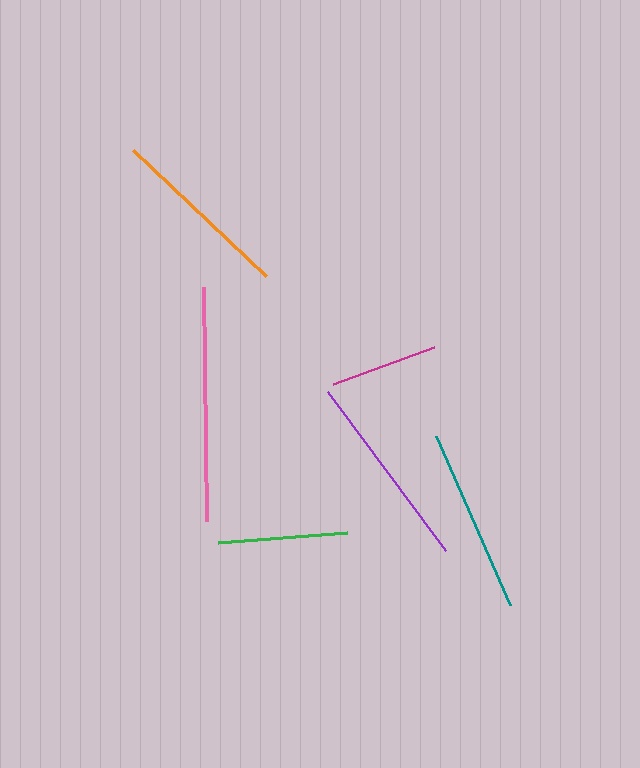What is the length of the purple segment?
The purple segment is approximately 199 pixels long.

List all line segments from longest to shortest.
From longest to shortest: pink, purple, teal, orange, green, magenta.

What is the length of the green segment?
The green segment is approximately 129 pixels long.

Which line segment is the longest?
The pink line is the longest at approximately 234 pixels.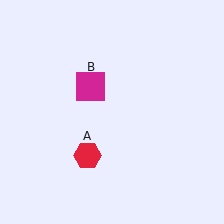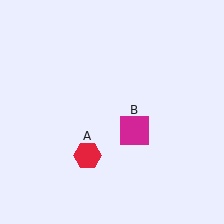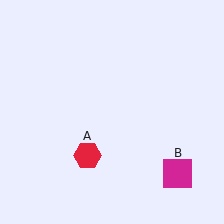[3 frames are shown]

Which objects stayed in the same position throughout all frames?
Red hexagon (object A) remained stationary.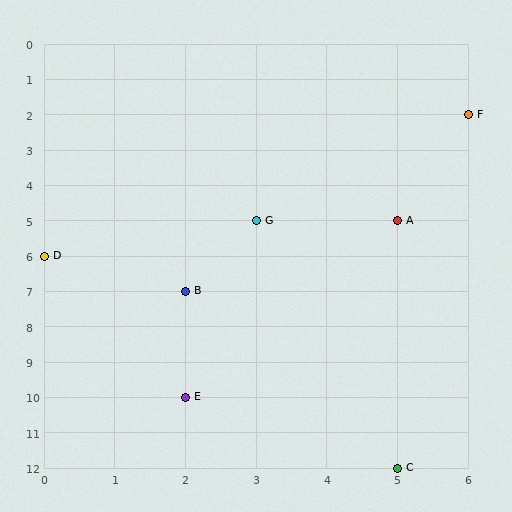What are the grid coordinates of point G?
Point G is at grid coordinates (3, 5).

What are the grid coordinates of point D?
Point D is at grid coordinates (0, 6).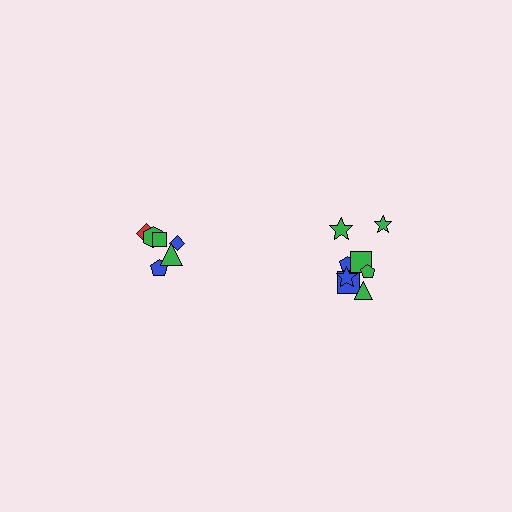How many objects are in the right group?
There are 8 objects.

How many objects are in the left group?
There are 6 objects.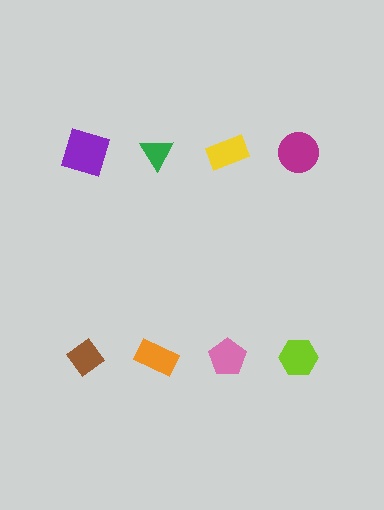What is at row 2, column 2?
An orange rectangle.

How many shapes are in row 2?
4 shapes.